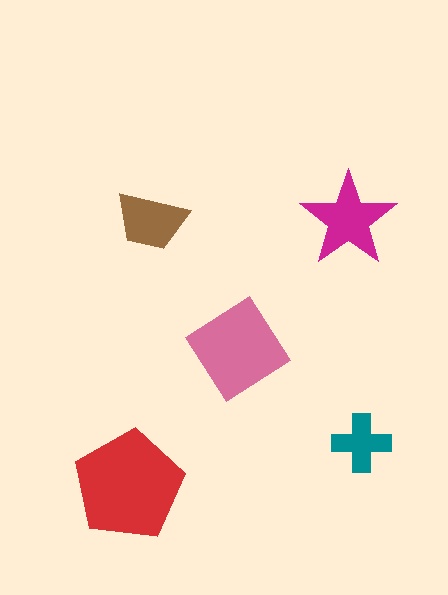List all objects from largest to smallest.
The red pentagon, the pink diamond, the magenta star, the brown trapezoid, the teal cross.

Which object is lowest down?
The red pentagon is bottommost.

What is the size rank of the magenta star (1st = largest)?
3rd.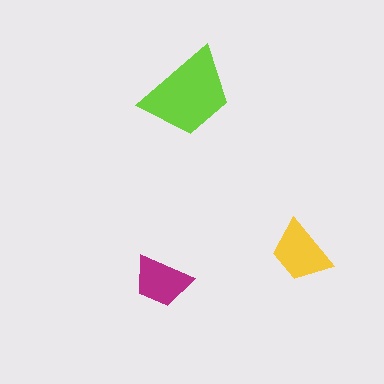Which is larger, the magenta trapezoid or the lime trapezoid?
The lime one.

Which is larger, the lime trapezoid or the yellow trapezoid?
The lime one.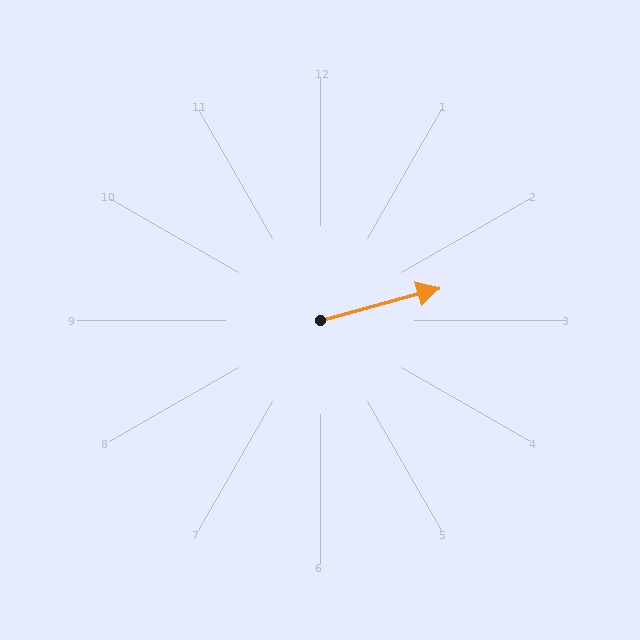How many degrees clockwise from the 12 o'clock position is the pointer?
Approximately 75 degrees.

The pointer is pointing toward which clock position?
Roughly 2 o'clock.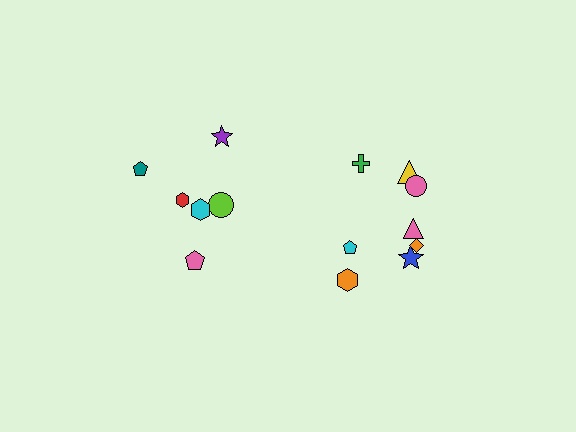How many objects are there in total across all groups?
There are 14 objects.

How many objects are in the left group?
There are 6 objects.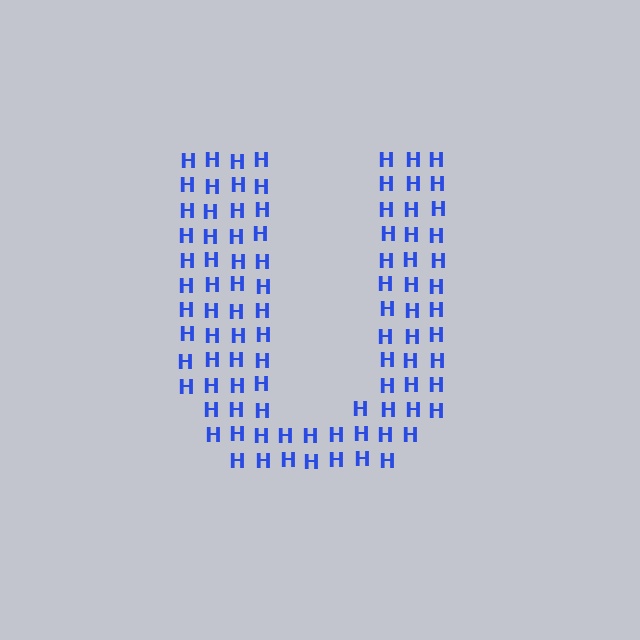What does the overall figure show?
The overall figure shows the letter U.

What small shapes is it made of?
It is made of small letter H's.